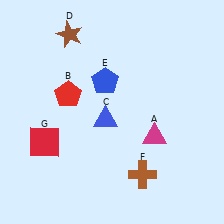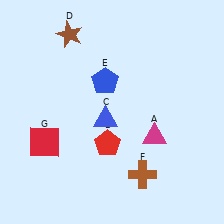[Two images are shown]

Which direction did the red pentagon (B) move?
The red pentagon (B) moved down.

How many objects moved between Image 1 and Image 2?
1 object moved between the two images.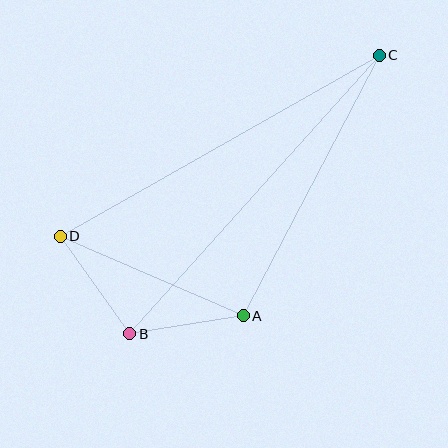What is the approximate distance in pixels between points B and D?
The distance between B and D is approximately 120 pixels.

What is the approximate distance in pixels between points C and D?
The distance between C and D is approximately 367 pixels.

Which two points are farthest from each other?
Points B and C are farthest from each other.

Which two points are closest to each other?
Points A and B are closest to each other.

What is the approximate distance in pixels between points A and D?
The distance between A and D is approximately 200 pixels.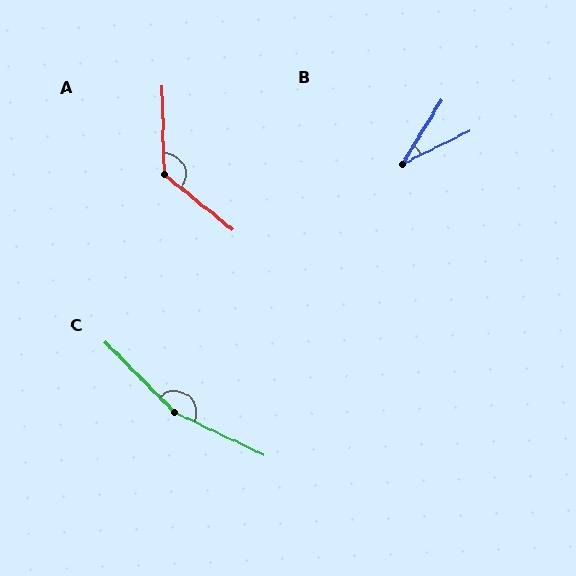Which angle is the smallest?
B, at approximately 32 degrees.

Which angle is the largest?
C, at approximately 160 degrees.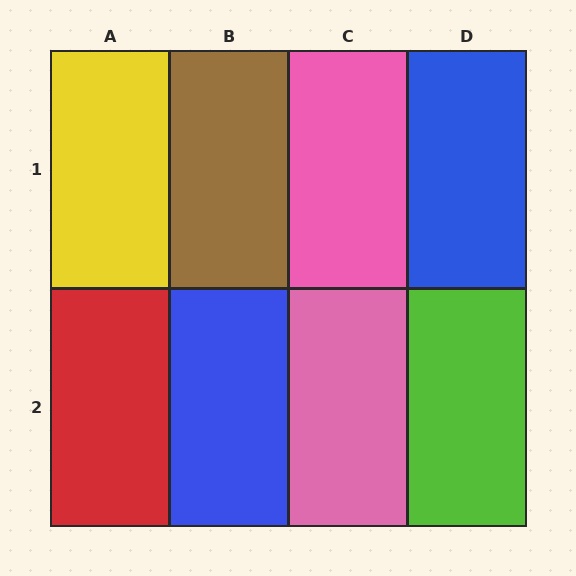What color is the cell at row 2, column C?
Pink.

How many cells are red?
1 cell is red.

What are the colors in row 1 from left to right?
Yellow, brown, pink, blue.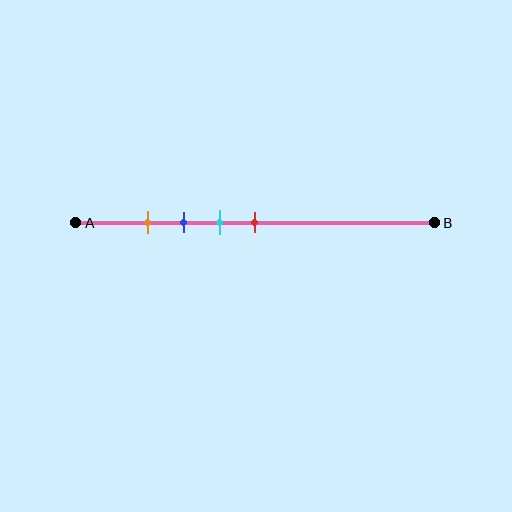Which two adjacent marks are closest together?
The orange and blue marks are the closest adjacent pair.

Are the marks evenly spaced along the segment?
Yes, the marks are approximately evenly spaced.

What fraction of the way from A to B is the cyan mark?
The cyan mark is approximately 40% (0.4) of the way from A to B.